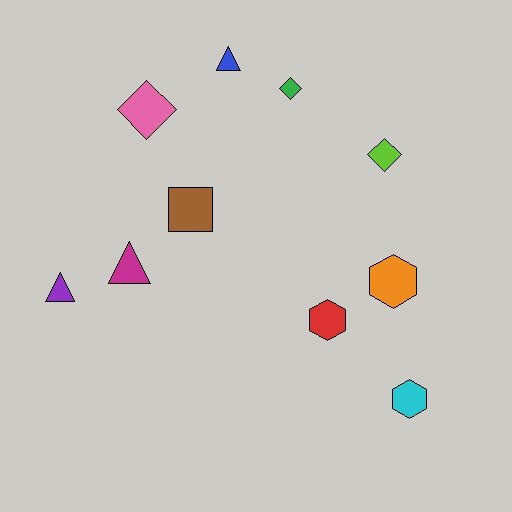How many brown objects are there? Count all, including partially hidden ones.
There is 1 brown object.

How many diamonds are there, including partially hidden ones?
There are 3 diamonds.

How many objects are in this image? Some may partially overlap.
There are 10 objects.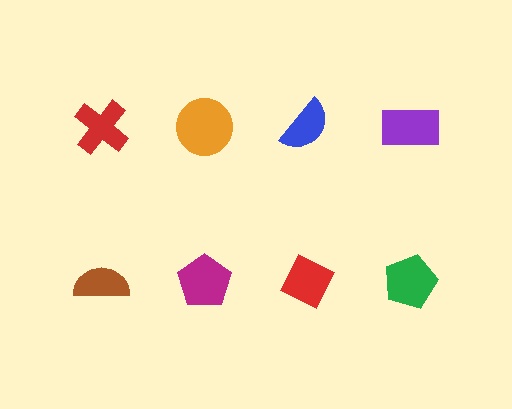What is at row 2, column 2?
A magenta pentagon.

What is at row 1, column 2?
An orange circle.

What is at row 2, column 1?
A brown semicircle.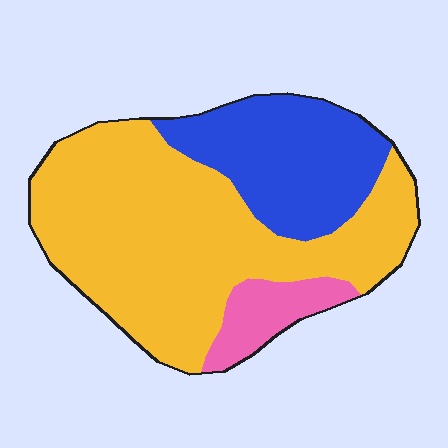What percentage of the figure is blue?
Blue covers about 25% of the figure.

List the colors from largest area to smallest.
From largest to smallest: yellow, blue, pink.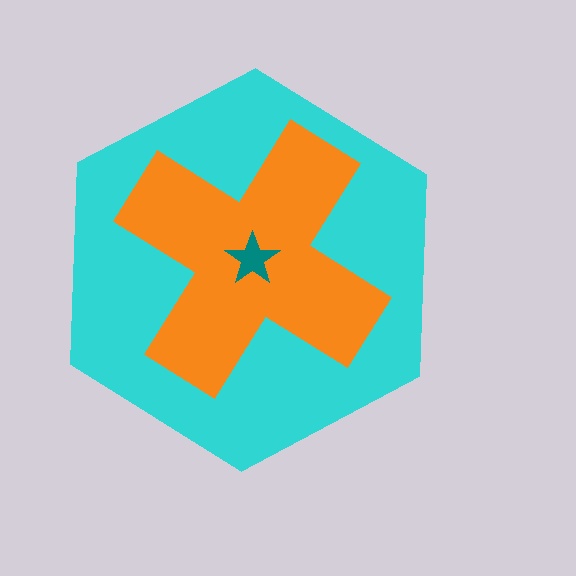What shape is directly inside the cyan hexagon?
The orange cross.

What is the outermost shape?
The cyan hexagon.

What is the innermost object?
The teal star.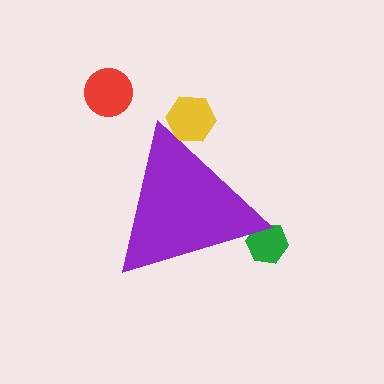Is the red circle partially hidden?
No, the red circle is fully visible.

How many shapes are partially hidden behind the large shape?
2 shapes are partially hidden.